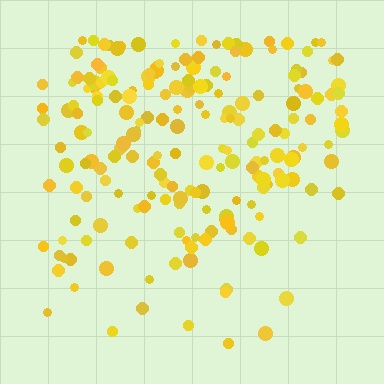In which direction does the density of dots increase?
From bottom to top, with the top side densest.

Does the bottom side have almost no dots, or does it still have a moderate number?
Still a moderate number, just noticeably fewer than the top.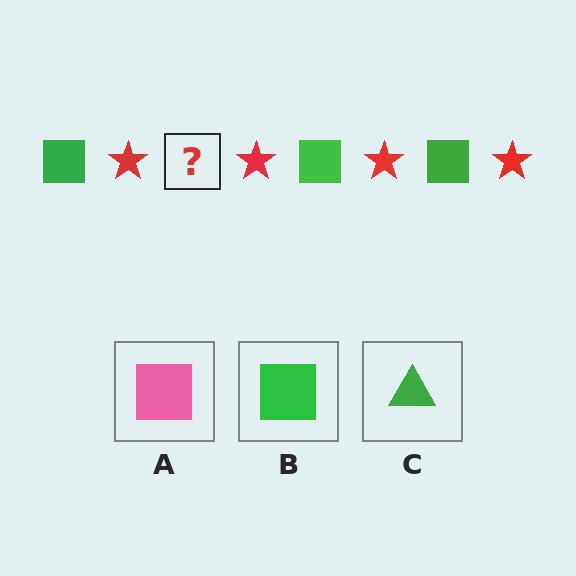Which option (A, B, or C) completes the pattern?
B.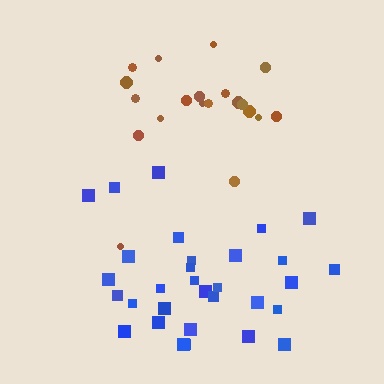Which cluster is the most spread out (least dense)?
Brown.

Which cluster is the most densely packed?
Blue.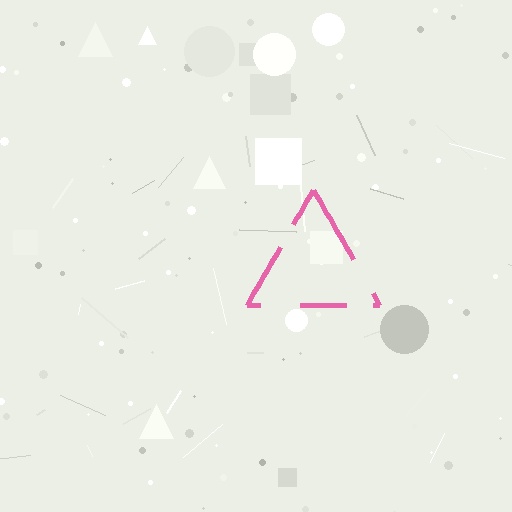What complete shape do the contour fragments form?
The contour fragments form a triangle.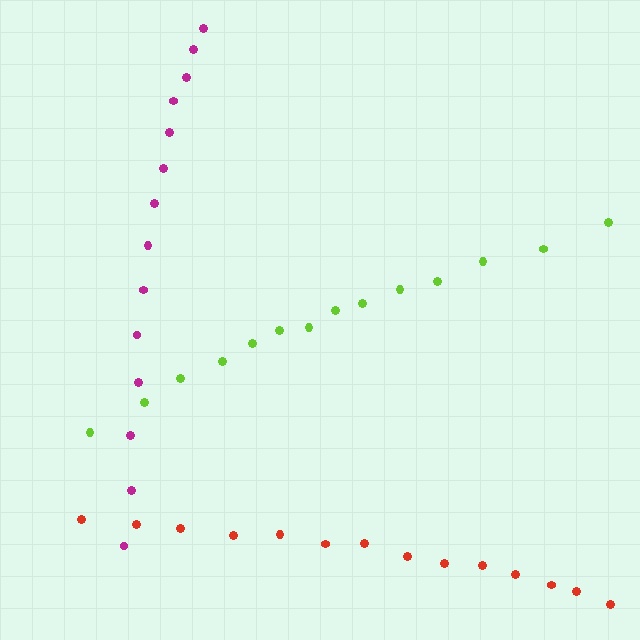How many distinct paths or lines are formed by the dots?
There are 3 distinct paths.